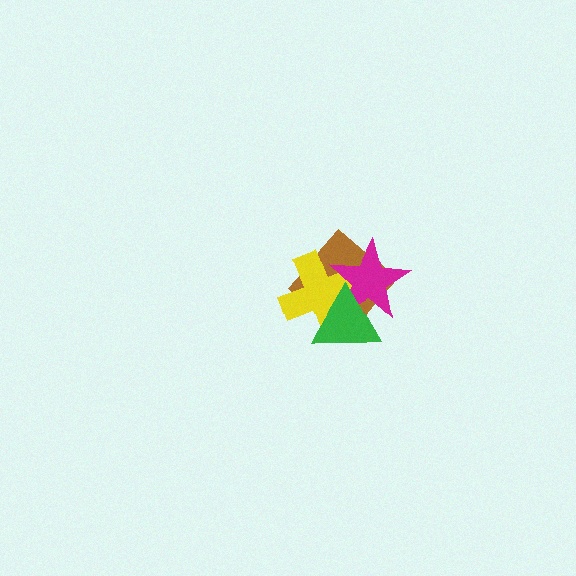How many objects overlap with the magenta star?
3 objects overlap with the magenta star.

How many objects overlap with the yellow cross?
3 objects overlap with the yellow cross.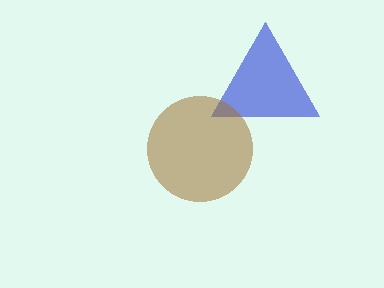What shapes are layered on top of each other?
The layered shapes are: a blue triangle, a brown circle.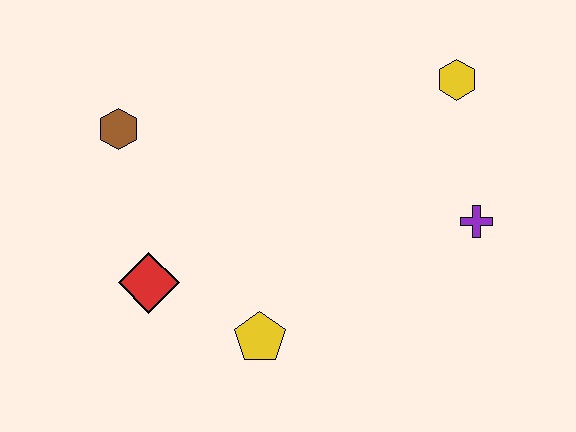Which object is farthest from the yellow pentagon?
The yellow hexagon is farthest from the yellow pentagon.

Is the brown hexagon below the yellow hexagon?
Yes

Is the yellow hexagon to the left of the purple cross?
Yes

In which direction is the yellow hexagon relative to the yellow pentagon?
The yellow hexagon is above the yellow pentagon.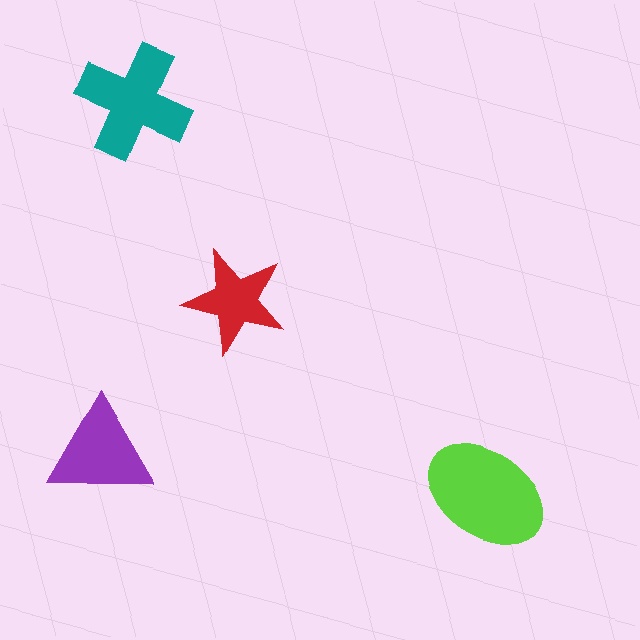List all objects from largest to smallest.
The lime ellipse, the teal cross, the purple triangle, the red star.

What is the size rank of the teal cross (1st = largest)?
2nd.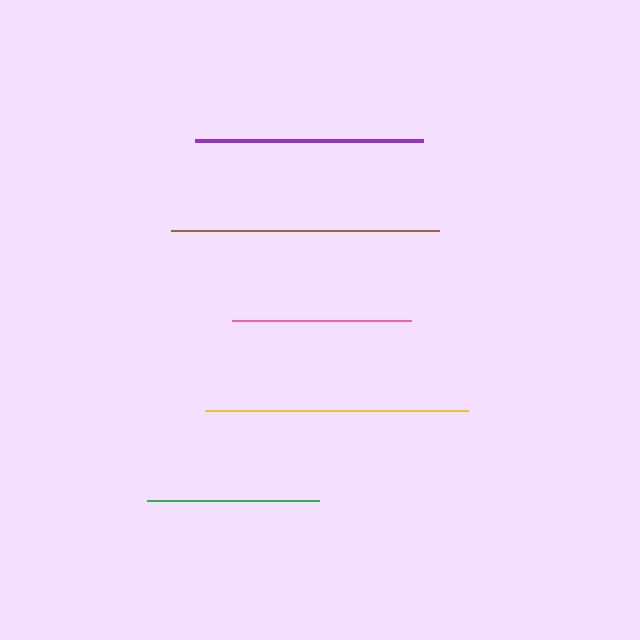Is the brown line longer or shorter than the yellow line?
The brown line is longer than the yellow line.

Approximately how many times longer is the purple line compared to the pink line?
The purple line is approximately 1.3 times the length of the pink line.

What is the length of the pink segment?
The pink segment is approximately 179 pixels long.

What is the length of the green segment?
The green segment is approximately 172 pixels long.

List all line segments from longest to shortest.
From longest to shortest: brown, yellow, purple, pink, green.